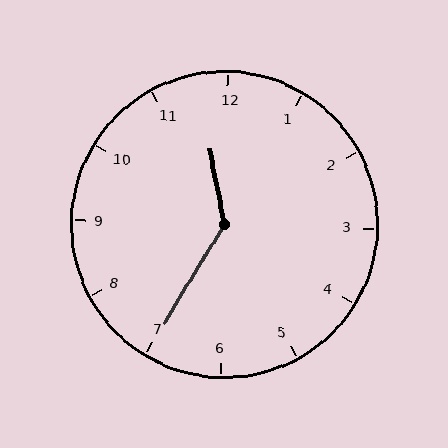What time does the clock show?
11:35.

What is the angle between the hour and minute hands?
Approximately 138 degrees.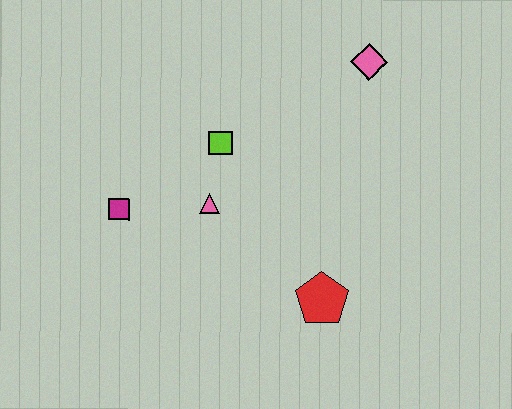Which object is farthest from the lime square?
The red pentagon is farthest from the lime square.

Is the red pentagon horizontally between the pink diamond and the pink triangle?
Yes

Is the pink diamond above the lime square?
Yes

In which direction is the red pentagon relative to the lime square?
The red pentagon is below the lime square.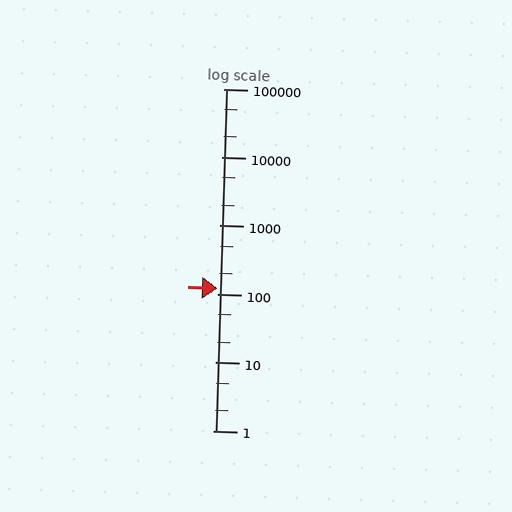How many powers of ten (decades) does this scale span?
The scale spans 5 decades, from 1 to 100000.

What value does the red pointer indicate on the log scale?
The pointer indicates approximately 120.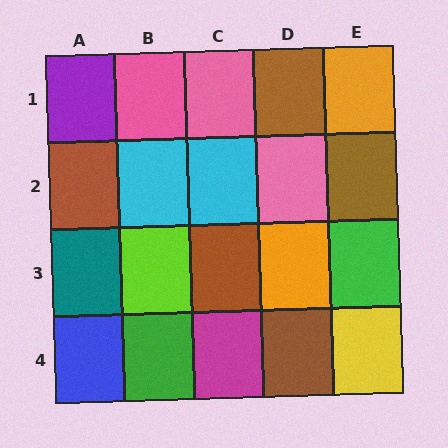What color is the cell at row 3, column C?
Brown.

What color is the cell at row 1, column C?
Pink.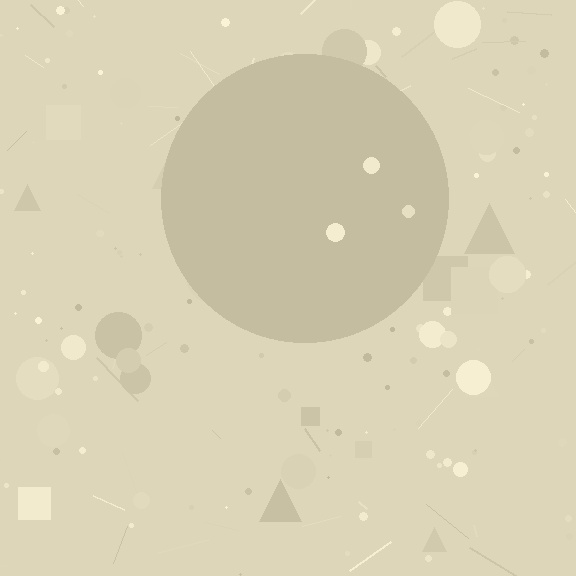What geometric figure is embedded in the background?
A circle is embedded in the background.